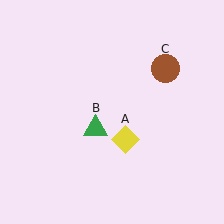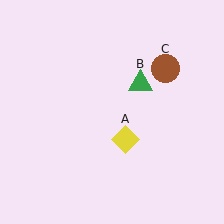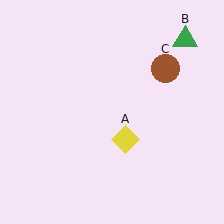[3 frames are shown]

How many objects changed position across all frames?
1 object changed position: green triangle (object B).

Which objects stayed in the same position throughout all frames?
Yellow diamond (object A) and brown circle (object C) remained stationary.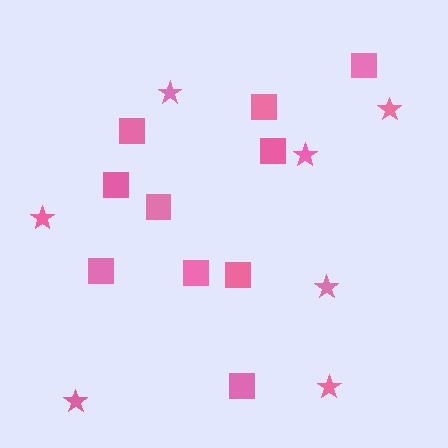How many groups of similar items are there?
There are 2 groups: one group of squares (10) and one group of stars (7).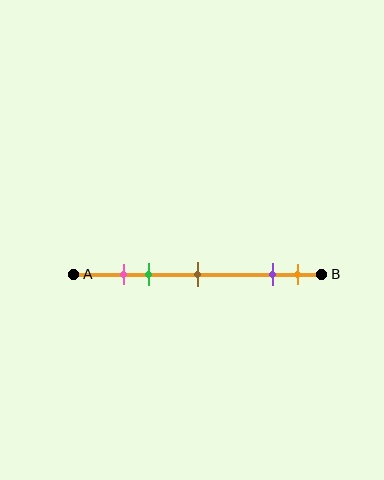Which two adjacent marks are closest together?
The pink and green marks are the closest adjacent pair.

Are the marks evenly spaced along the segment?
No, the marks are not evenly spaced.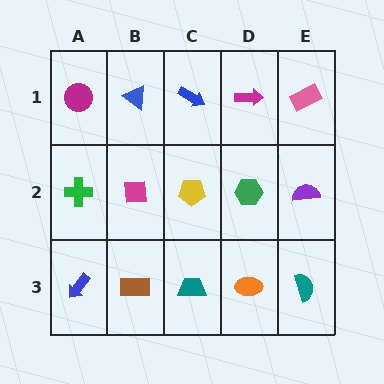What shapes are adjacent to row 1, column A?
A green cross (row 2, column A), a blue triangle (row 1, column B).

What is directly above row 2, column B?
A blue triangle.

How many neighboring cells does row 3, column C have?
3.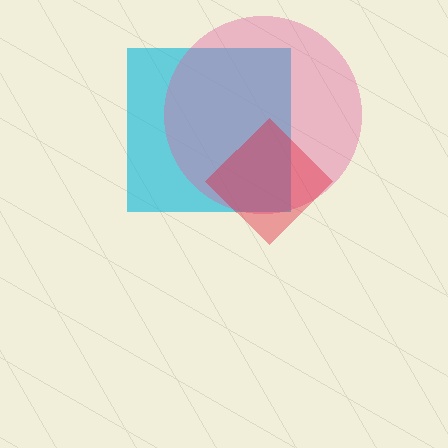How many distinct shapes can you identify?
There are 3 distinct shapes: a cyan square, a pink circle, a red diamond.